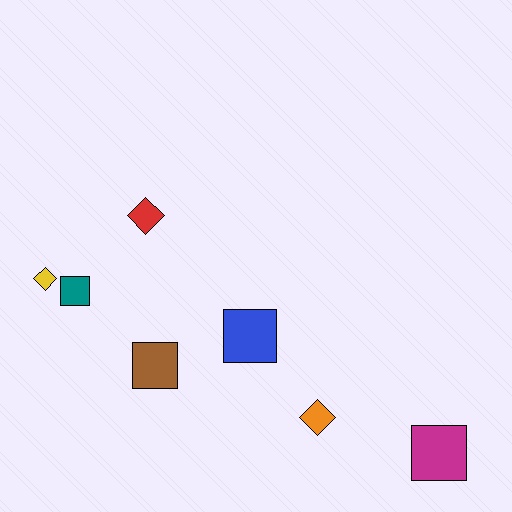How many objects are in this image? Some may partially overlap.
There are 7 objects.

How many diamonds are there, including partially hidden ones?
There are 3 diamonds.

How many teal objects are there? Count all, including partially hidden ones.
There is 1 teal object.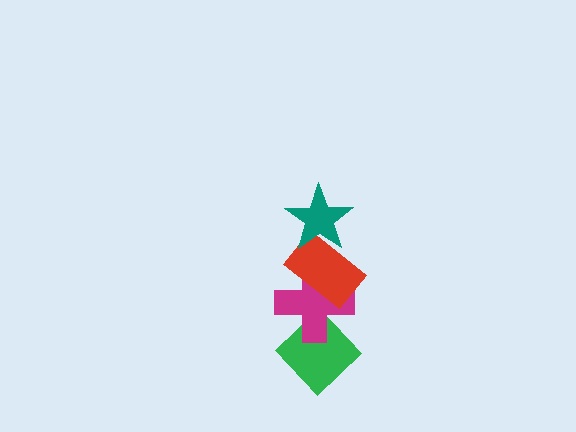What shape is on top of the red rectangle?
The teal star is on top of the red rectangle.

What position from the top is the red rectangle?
The red rectangle is 2nd from the top.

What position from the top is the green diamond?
The green diamond is 4th from the top.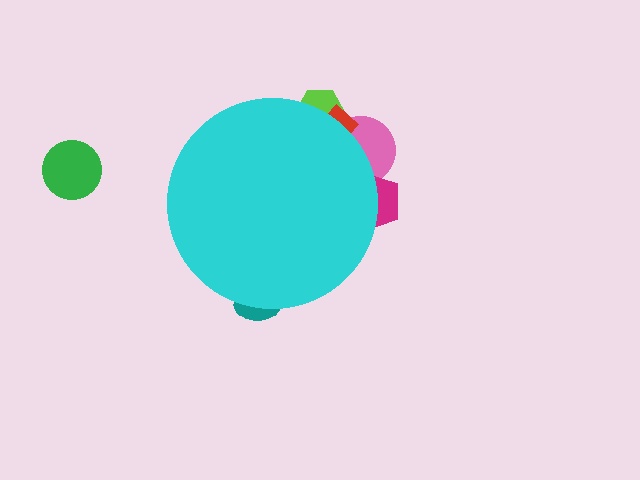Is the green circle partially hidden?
No, the green circle is fully visible.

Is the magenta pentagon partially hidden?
Yes, the magenta pentagon is partially hidden behind the cyan circle.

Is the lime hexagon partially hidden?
Yes, the lime hexagon is partially hidden behind the cyan circle.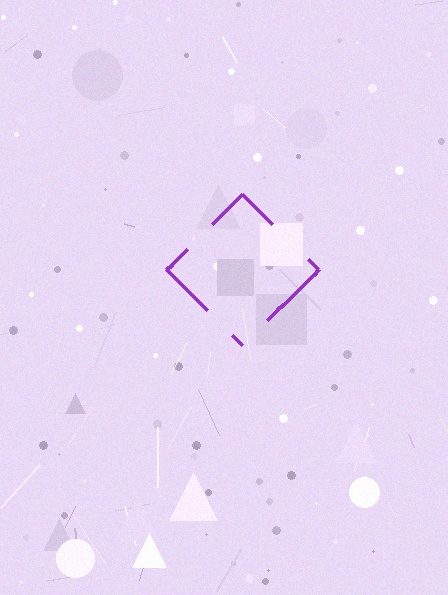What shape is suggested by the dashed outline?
The dashed outline suggests a diamond.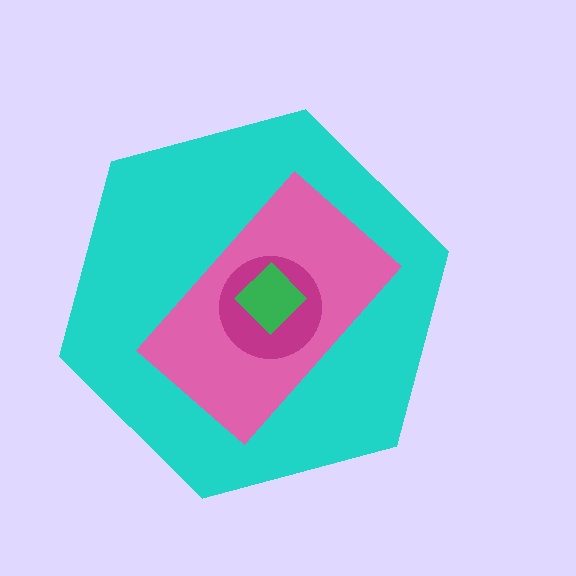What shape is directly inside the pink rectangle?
The magenta circle.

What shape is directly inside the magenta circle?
The green diamond.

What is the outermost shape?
The cyan hexagon.